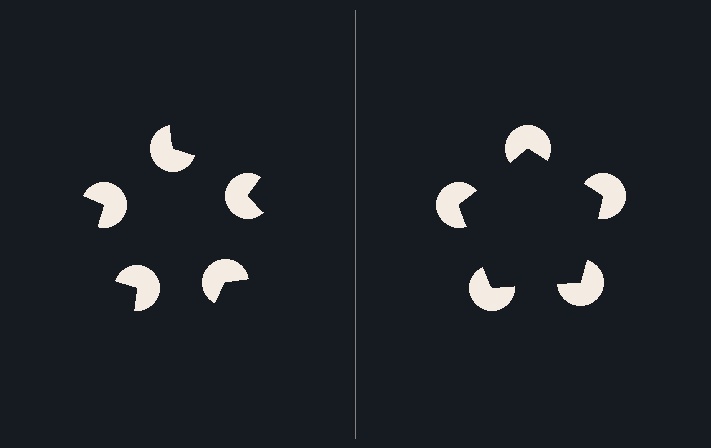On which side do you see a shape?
An illusory pentagon appears on the right side. On the left side the wedge cuts are rotated, so no coherent shape forms.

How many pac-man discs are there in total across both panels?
10 — 5 on each side.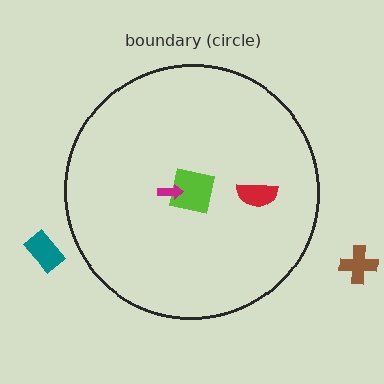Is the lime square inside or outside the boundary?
Inside.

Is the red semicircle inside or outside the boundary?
Inside.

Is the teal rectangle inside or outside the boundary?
Outside.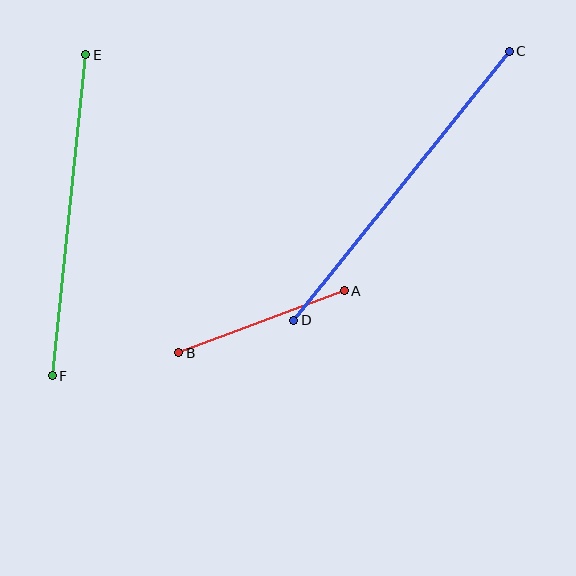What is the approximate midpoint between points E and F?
The midpoint is at approximately (69, 215) pixels.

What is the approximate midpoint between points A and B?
The midpoint is at approximately (261, 322) pixels.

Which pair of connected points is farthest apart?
Points C and D are farthest apart.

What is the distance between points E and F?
The distance is approximately 323 pixels.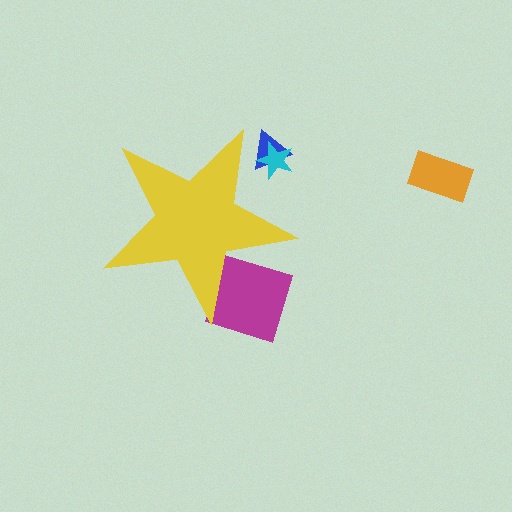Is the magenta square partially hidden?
Yes, the magenta square is partially hidden behind the yellow star.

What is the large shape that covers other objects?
A yellow star.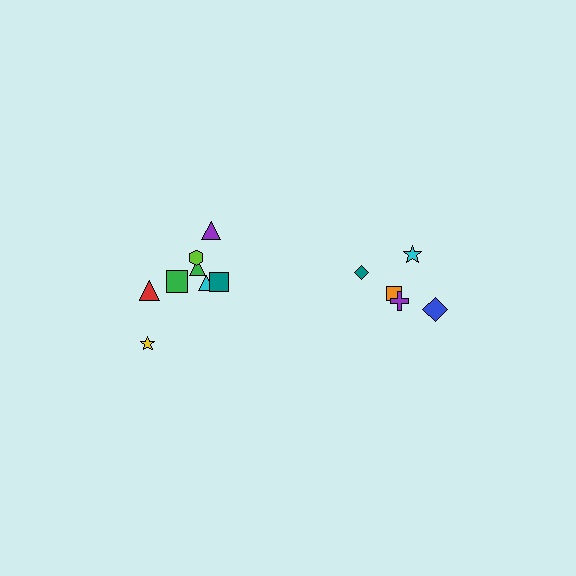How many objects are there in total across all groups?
There are 13 objects.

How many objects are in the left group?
There are 8 objects.